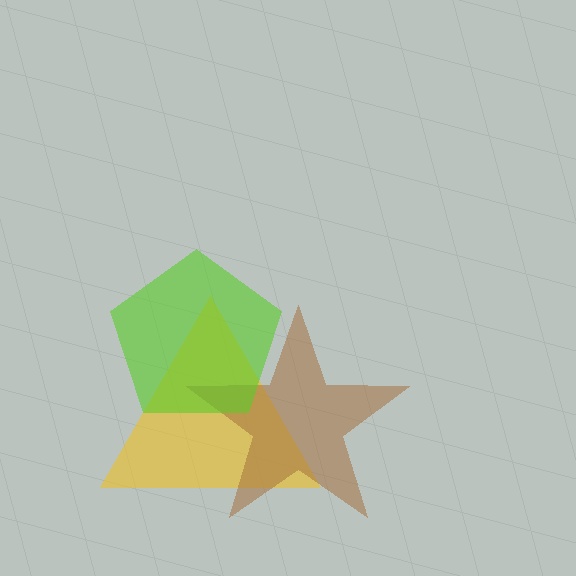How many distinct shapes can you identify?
There are 3 distinct shapes: a yellow triangle, a brown star, a lime pentagon.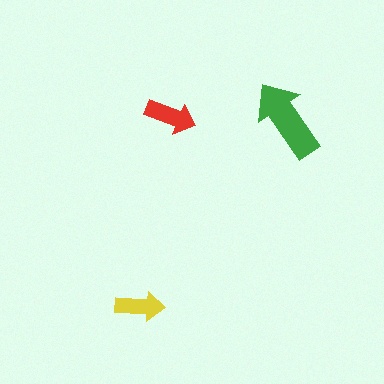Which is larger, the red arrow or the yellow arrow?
The red one.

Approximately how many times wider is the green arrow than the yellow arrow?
About 1.5 times wider.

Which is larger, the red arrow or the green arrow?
The green one.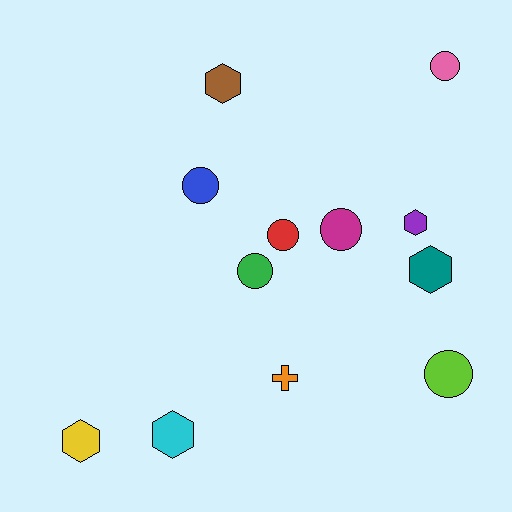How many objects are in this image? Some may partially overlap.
There are 12 objects.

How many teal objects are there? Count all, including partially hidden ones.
There is 1 teal object.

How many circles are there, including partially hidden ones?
There are 6 circles.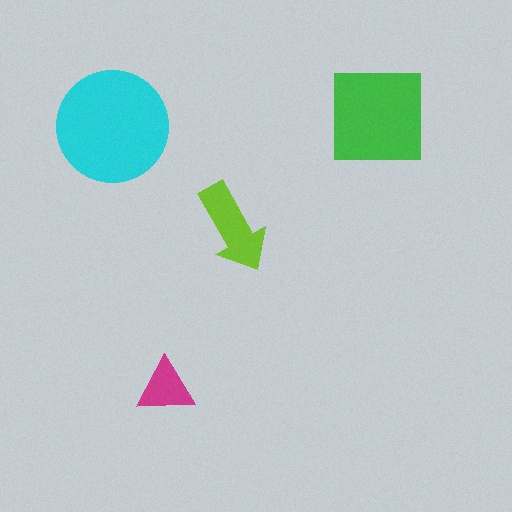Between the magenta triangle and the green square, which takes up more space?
The green square.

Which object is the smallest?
The magenta triangle.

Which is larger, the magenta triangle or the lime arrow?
The lime arrow.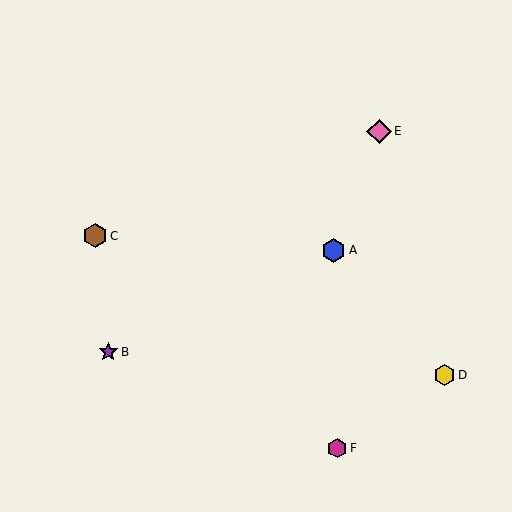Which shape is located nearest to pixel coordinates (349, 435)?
The magenta hexagon (labeled F) at (337, 448) is nearest to that location.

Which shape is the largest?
The pink diamond (labeled E) is the largest.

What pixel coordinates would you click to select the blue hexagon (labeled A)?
Click at (334, 250) to select the blue hexagon A.